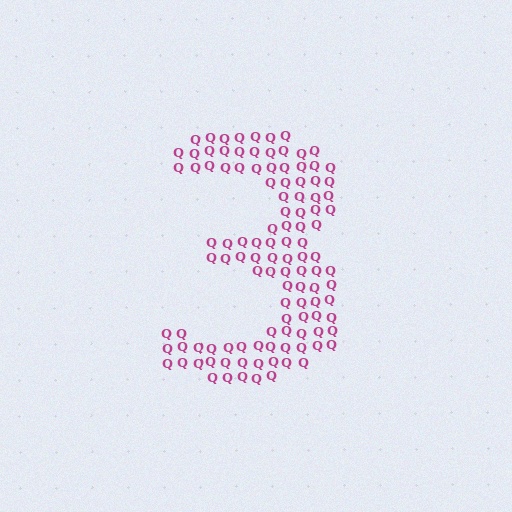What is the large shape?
The large shape is the digit 3.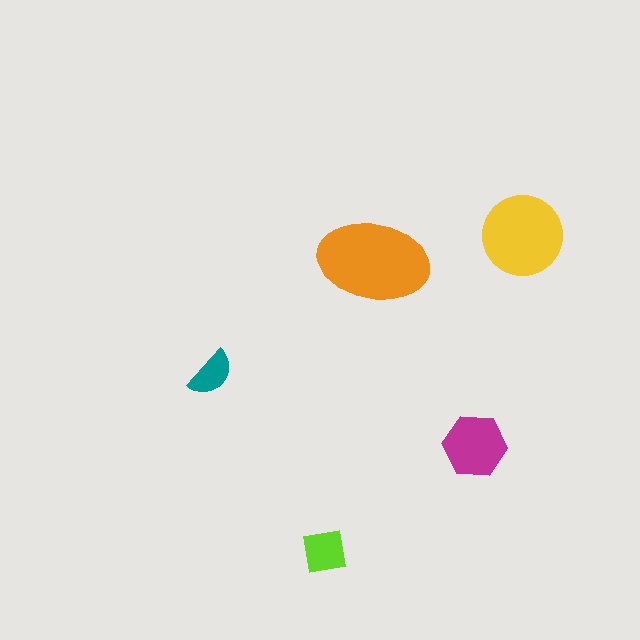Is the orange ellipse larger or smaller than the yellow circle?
Larger.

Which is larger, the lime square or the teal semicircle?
The lime square.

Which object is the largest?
The orange ellipse.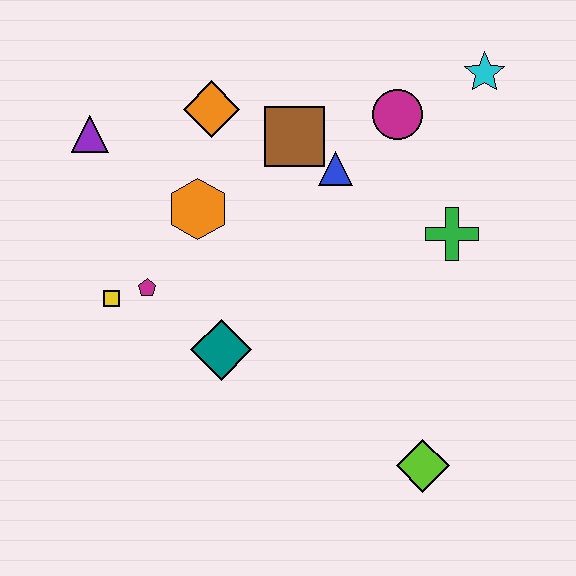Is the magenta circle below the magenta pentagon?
No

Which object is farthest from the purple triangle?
The lime diamond is farthest from the purple triangle.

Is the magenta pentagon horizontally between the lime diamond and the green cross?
No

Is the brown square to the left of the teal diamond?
No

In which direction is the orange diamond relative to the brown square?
The orange diamond is to the left of the brown square.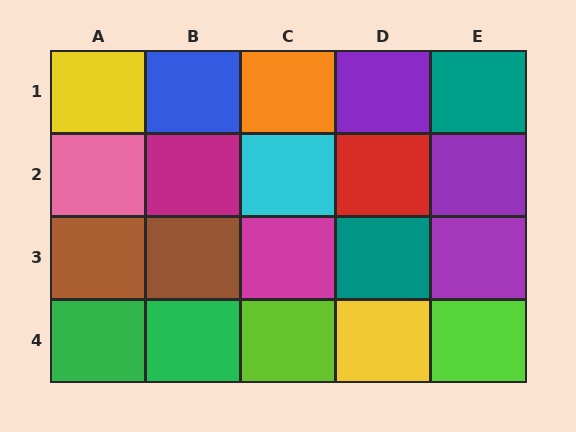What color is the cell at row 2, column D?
Red.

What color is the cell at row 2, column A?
Pink.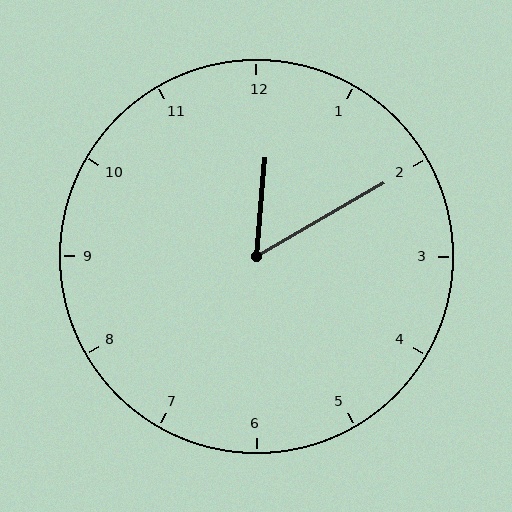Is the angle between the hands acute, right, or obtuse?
It is acute.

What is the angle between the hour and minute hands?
Approximately 55 degrees.